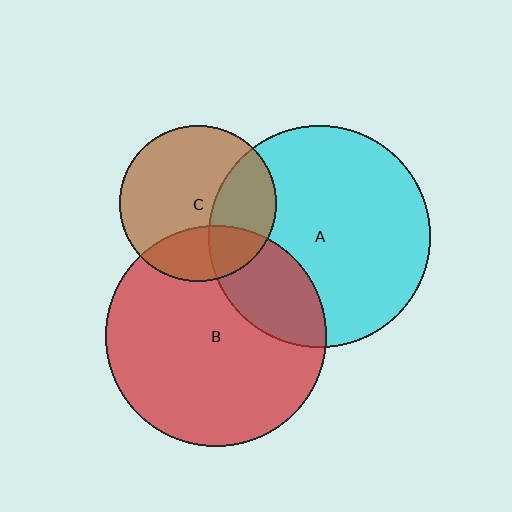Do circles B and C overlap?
Yes.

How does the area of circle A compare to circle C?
Approximately 2.0 times.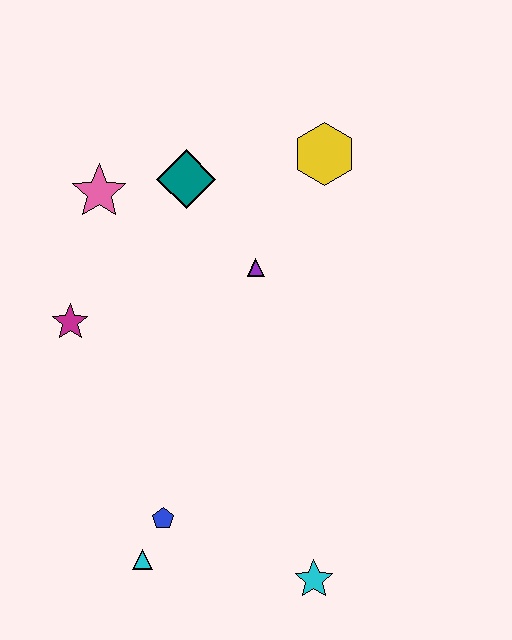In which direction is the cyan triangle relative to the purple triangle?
The cyan triangle is below the purple triangle.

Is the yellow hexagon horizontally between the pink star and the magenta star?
No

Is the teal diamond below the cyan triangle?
No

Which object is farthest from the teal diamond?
The cyan star is farthest from the teal diamond.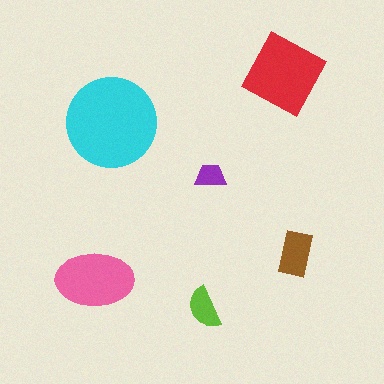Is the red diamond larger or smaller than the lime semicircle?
Larger.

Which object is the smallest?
The purple trapezoid.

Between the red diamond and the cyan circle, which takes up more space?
The cyan circle.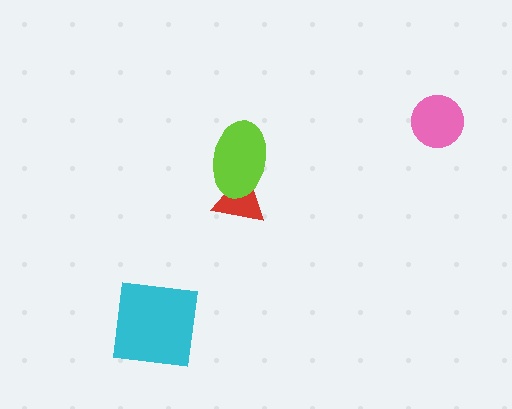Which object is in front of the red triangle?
The lime ellipse is in front of the red triangle.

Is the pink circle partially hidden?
No, no other shape covers it.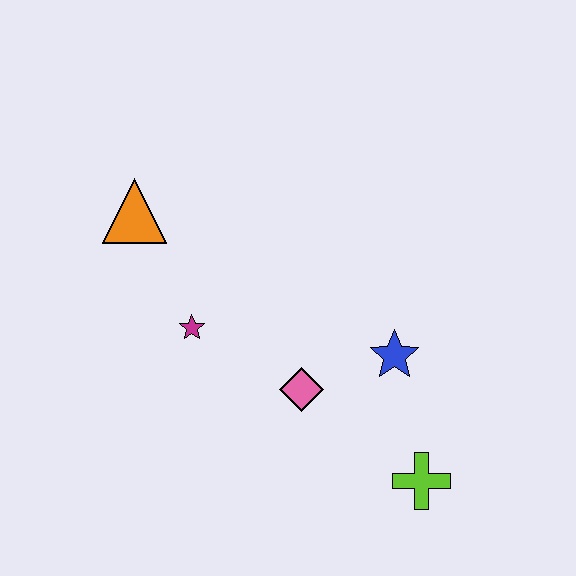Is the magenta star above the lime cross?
Yes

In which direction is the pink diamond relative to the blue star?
The pink diamond is to the left of the blue star.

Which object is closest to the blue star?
The pink diamond is closest to the blue star.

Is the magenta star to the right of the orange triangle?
Yes